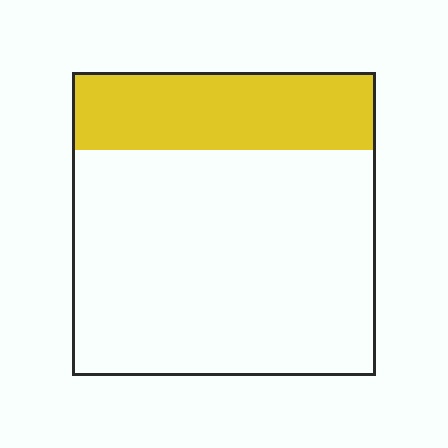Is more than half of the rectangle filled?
No.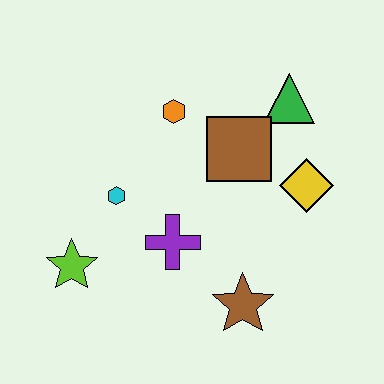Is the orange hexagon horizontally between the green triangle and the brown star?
No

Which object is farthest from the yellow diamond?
The lime star is farthest from the yellow diamond.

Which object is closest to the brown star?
The purple cross is closest to the brown star.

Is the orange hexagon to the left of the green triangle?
Yes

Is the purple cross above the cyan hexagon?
No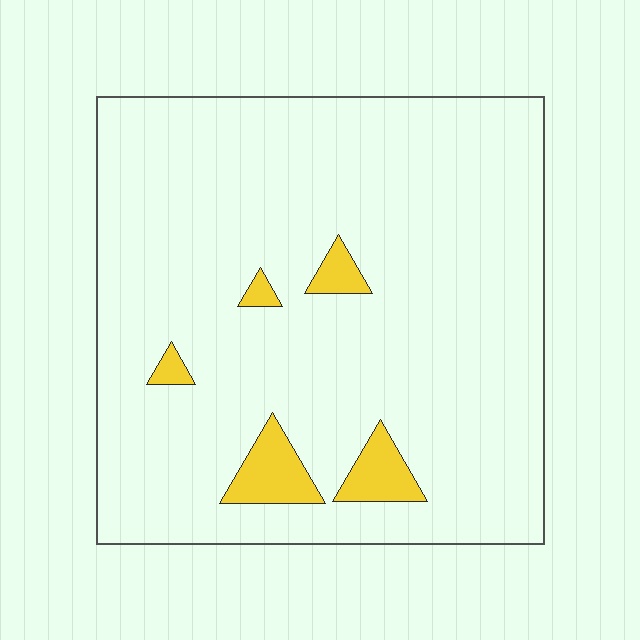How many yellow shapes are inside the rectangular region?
5.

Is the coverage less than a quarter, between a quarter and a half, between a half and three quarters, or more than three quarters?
Less than a quarter.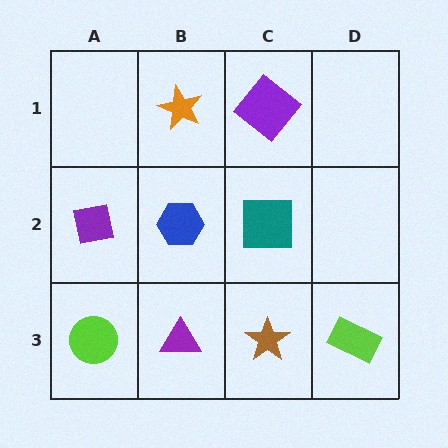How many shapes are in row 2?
3 shapes.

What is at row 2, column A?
A purple square.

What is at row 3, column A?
A lime circle.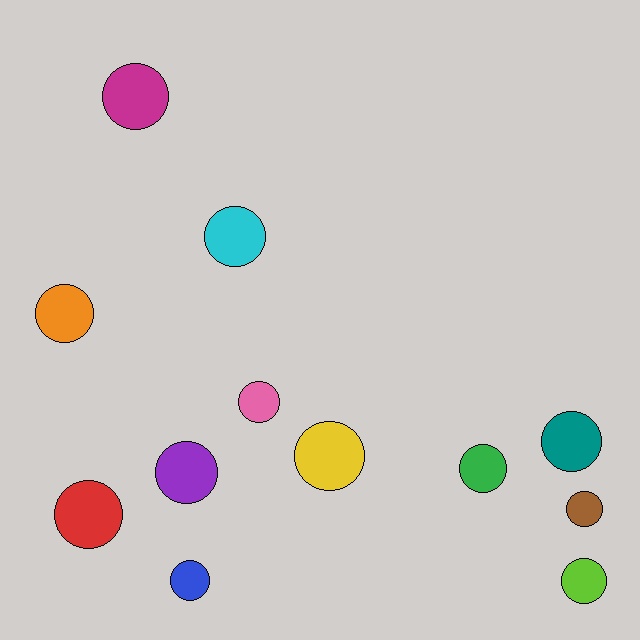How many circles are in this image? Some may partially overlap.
There are 12 circles.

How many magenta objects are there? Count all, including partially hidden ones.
There is 1 magenta object.